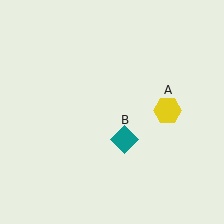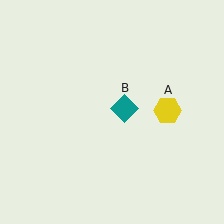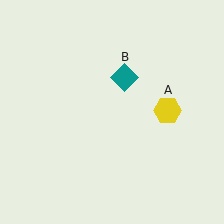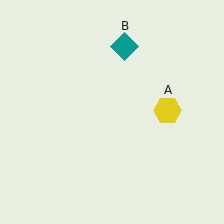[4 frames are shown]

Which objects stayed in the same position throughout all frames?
Yellow hexagon (object A) remained stationary.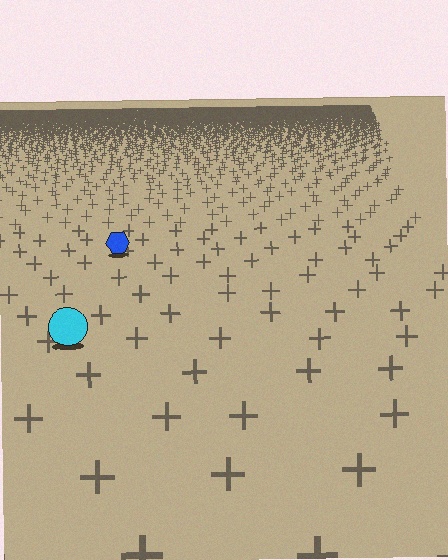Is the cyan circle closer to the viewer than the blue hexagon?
Yes. The cyan circle is closer — you can tell from the texture gradient: the ground texture is coarser near it.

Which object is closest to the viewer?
The cyan circle is closest. The texture marks near it are larger and more spread out.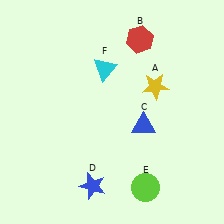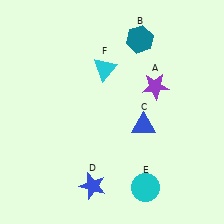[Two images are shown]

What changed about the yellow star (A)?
In Image 1, A is yellow. In Image 2, it changed to purple.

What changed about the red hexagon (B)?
In Image 1, B is red. In Image 2, it changed to teal.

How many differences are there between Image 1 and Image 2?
There are 3 differences between the two images.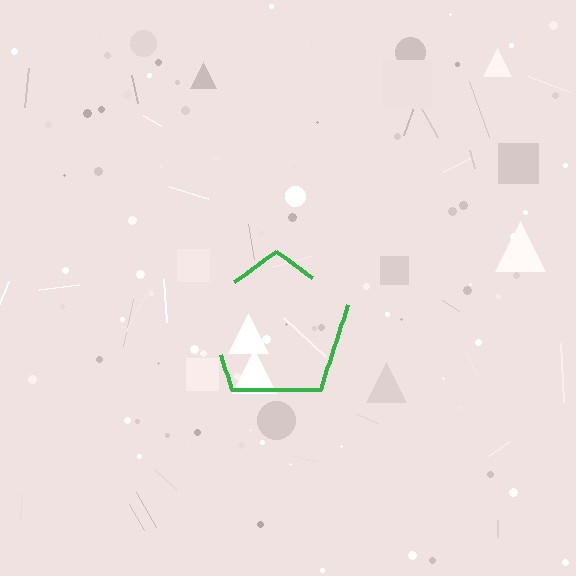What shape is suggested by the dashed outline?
The dashed outline suggests a pentagon.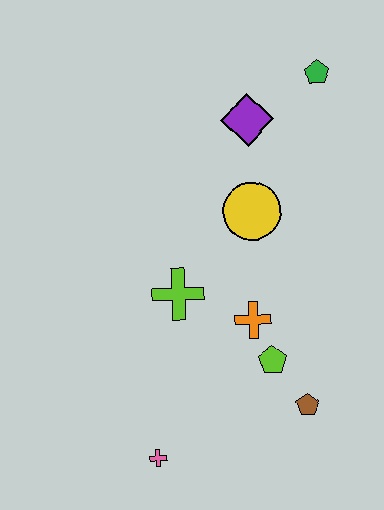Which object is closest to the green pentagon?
The purple diamond is closest to the green pentagon.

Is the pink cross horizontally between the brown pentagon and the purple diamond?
No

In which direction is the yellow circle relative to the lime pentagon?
The yellow circle is above the lime pentagon.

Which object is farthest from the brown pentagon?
The green pentagon is farthest from the brown pentagon.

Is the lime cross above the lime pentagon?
Yes